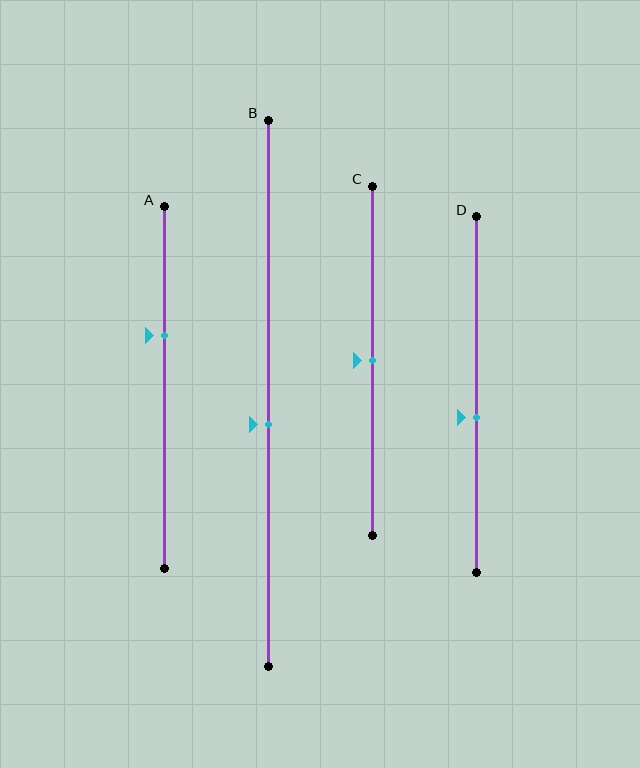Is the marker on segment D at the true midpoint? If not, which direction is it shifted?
No, the marker on segment D is shifted downward by about 6% of the segment length.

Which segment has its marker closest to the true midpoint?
Segment C has its marker closest to the true midpoint.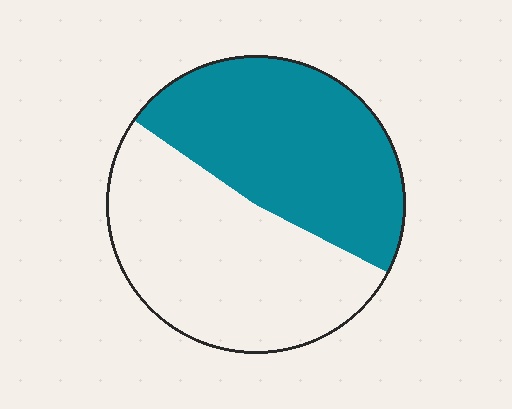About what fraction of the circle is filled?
About one half (1/2).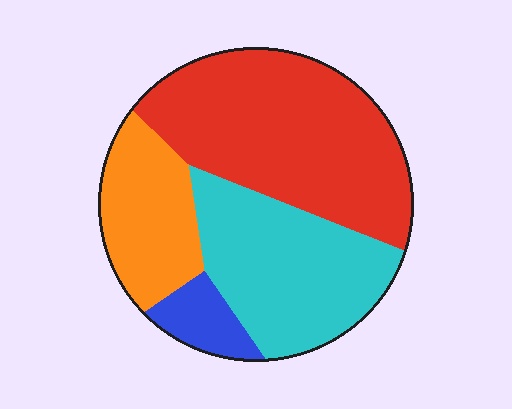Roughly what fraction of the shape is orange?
Orange covers 19% of the shape.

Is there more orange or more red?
Red.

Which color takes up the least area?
Blue, at roughly 5%.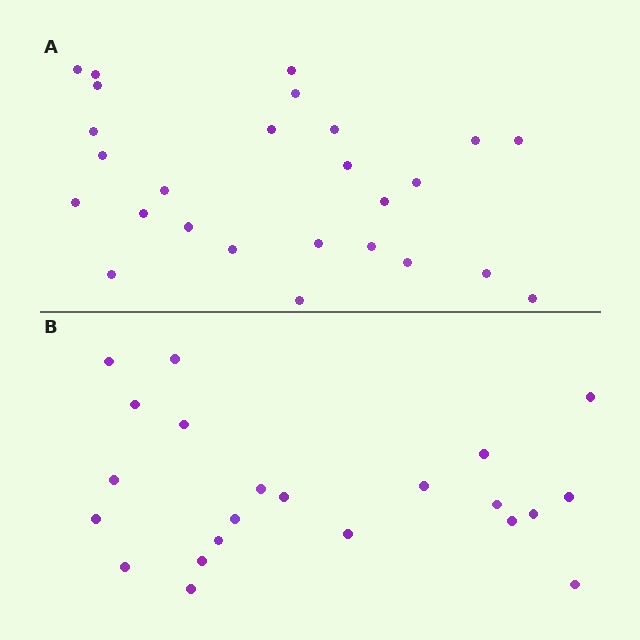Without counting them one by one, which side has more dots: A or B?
Region A (the top region) has more dots.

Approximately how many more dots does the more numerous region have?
Region A has about 4 more dots than region B.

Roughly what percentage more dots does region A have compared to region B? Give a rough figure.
About 20% more.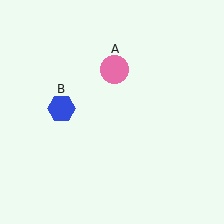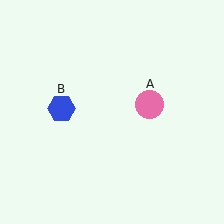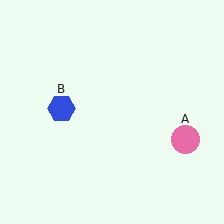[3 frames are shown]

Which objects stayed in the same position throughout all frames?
Blue hexagon (object B) remained stationary.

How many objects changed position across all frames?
1 object changed position: pink circle (object A).